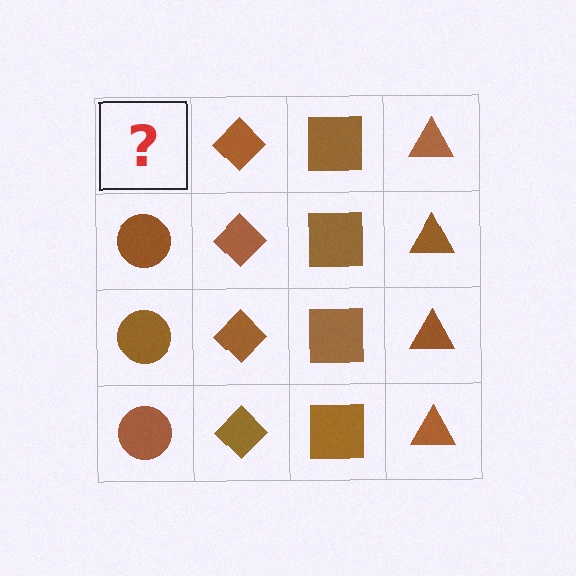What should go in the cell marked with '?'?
The missing cell should contain a brown circle.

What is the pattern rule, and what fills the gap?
The rule is that each column has a consistent shape. The gap should be filled with a brown circle.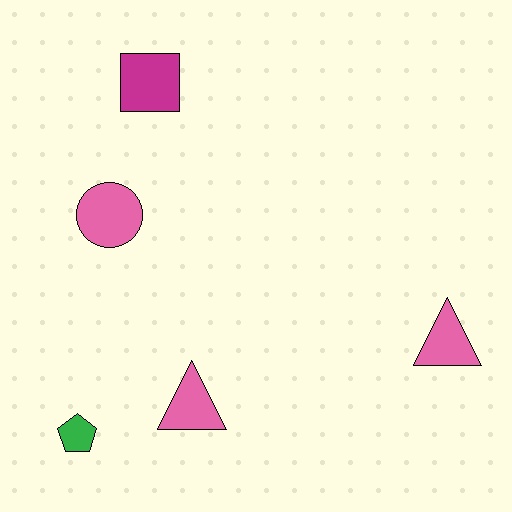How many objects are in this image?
There are 5 objects.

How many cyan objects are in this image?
There are no cyan objects.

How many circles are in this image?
There is 1 circle.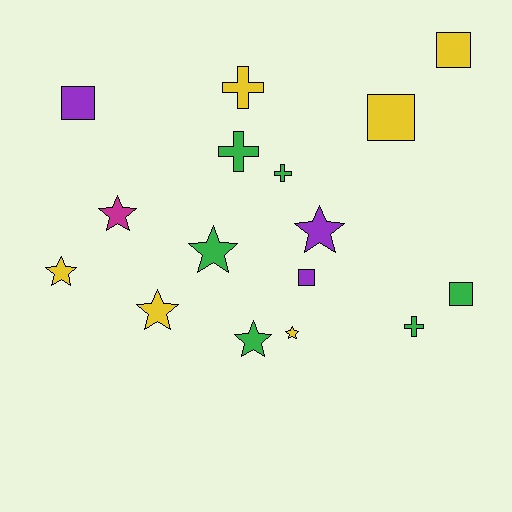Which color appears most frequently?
Green, with 6 objects.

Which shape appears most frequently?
Star, with 7 objects.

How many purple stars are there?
There is 1 purple star.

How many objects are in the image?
There are 16 objects.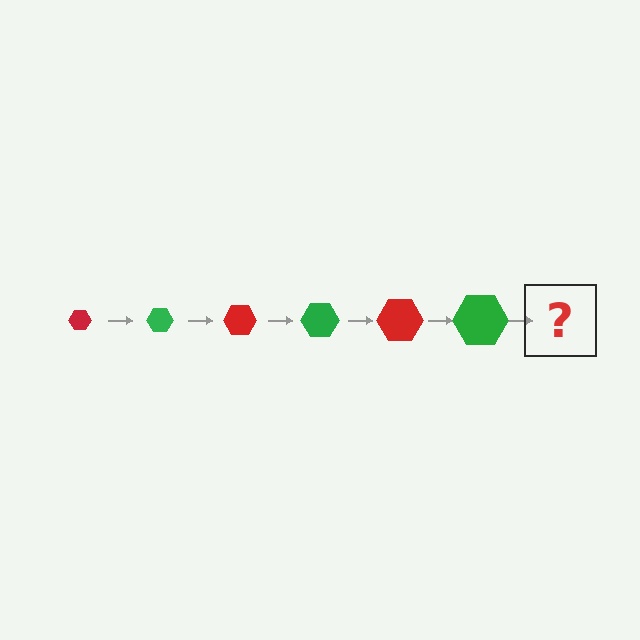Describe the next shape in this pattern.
It should be a red hexagon, larger than the previous one.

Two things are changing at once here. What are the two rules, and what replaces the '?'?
The two rules are that the hexagon grows larger each step and the color cycles through red and green. The '?' should be a red hexagon, larger than the previous one.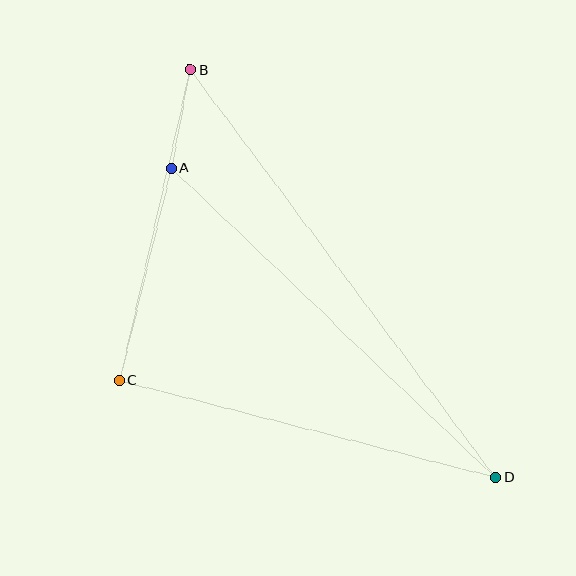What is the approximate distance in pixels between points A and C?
The distance between A and C is approximately 219 pixels.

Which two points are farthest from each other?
Points B and D are farthest from each other.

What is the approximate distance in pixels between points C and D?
The distance between C and D is approximately 388 pixels.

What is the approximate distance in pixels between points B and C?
The distance between B and C is approximately 319 pixels.